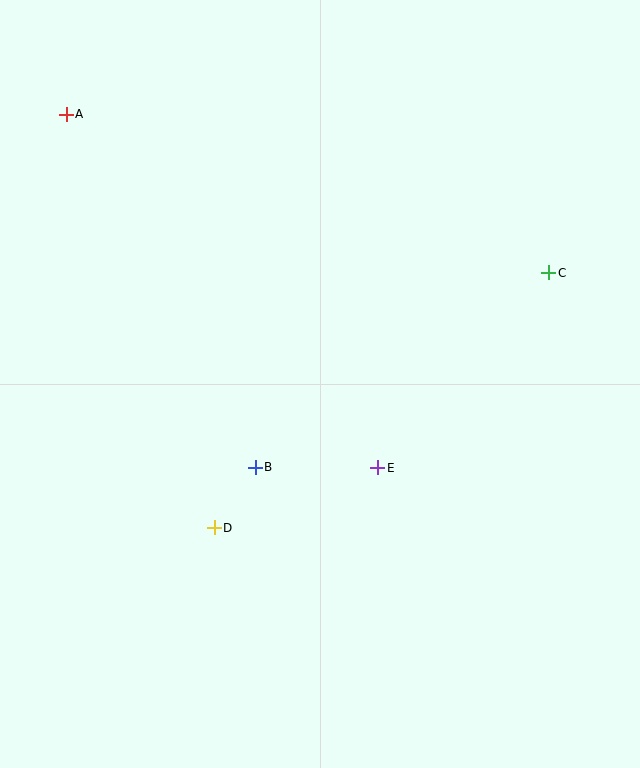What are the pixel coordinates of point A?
Point A is at (66, 114).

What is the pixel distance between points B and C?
The distance between B and C is 352 pixels.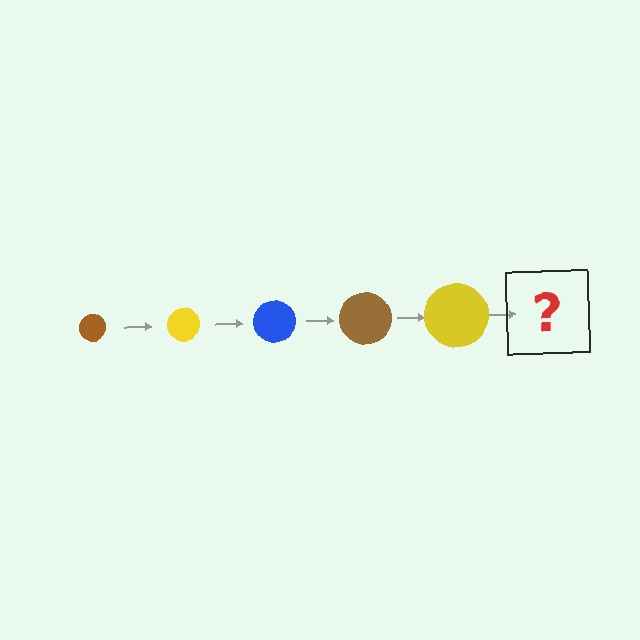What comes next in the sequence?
The next element should be a blue circle, larger than the previous one.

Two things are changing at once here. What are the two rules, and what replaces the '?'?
The two rules are that the circle grows larger each step and the color cycles through brown, yellow, and blue. The '?' should be a blue circle, larger than the previous one.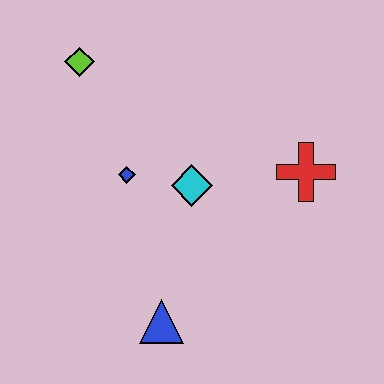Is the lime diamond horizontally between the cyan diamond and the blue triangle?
No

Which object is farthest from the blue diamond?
The red cross is farthest from the blue diamond.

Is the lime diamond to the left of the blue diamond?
Yes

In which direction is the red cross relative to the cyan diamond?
The red cross is to the right of the cyan diamond.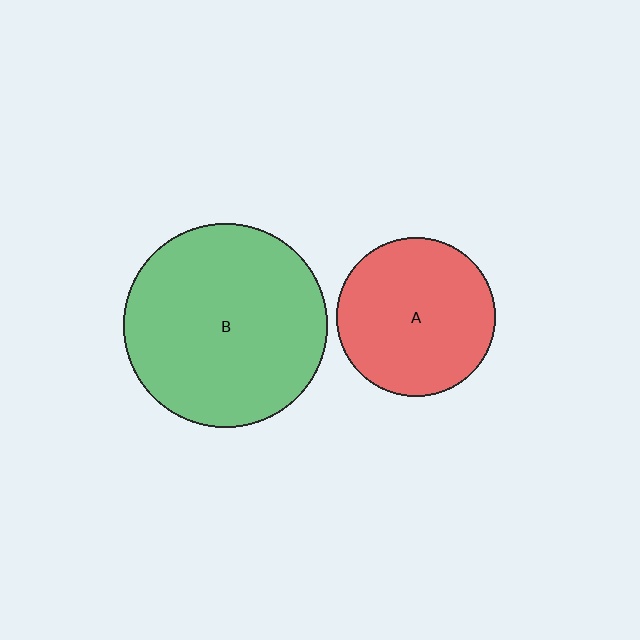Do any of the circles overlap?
No, none of the circles overlap.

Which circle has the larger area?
Circle B (green).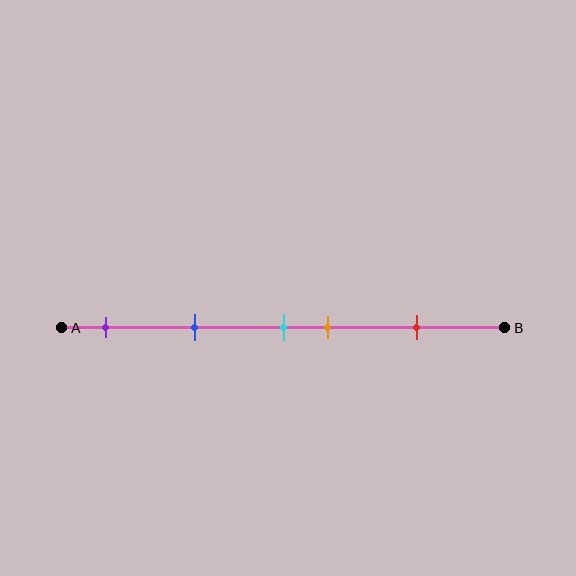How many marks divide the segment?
There are 5 marks dividing the segment.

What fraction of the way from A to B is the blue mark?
The blue mark is approximately 30% (0.3) of the way from A to B.